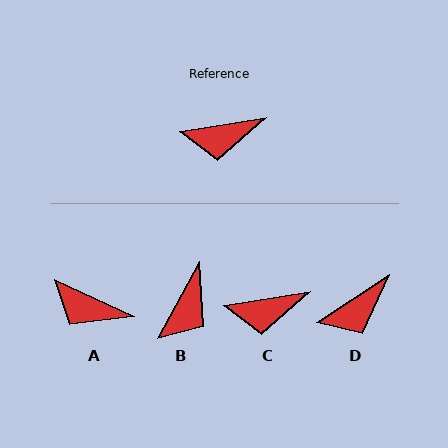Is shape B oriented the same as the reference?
No, it is off by about 52 degrees.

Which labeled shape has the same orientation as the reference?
C.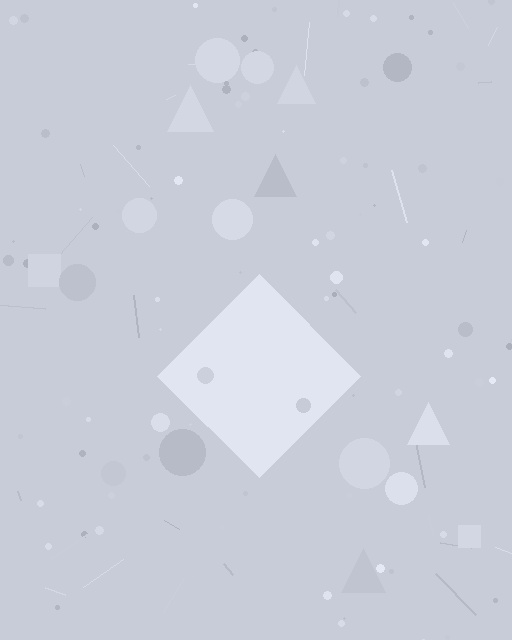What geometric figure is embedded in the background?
A diamond is embedded in the background.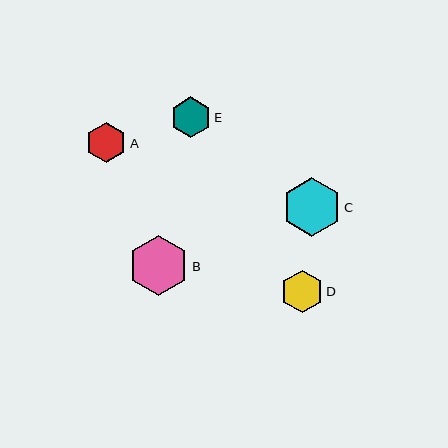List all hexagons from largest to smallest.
From largest to smallest: B, C, D, E, A.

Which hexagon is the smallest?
Hexagon A is the smallest with a size of approximately 40 pixels.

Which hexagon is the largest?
Hexagon B is the largest with a size of approximately 60 pixels.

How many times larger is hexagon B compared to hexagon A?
Hexagon B is approximately 1.5 times the size of hexagon A.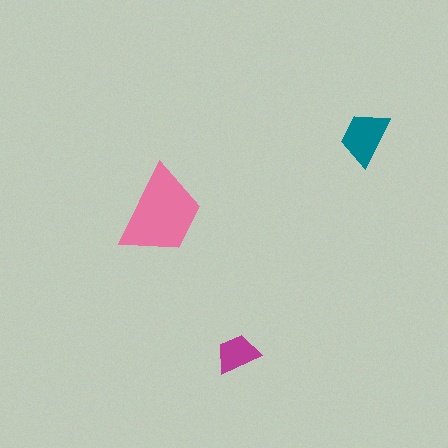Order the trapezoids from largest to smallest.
the pink one, the teal one, the magenta one.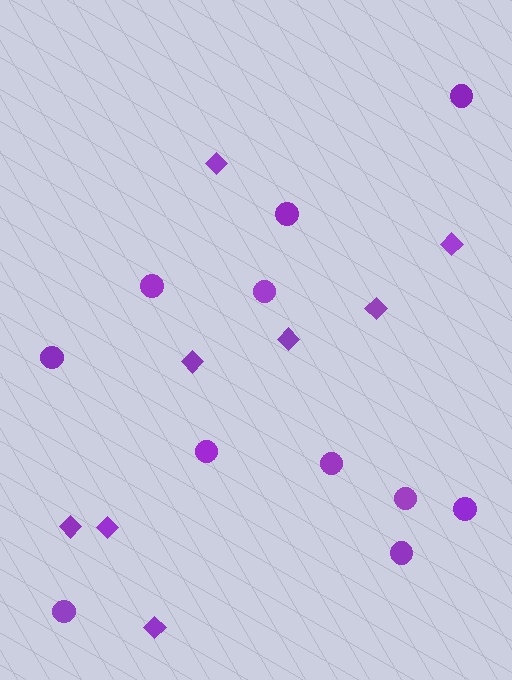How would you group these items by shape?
There are 2 groups: one group of diamonds (8) and one group of circles (11).